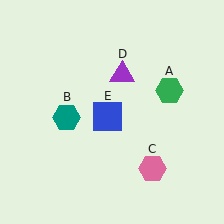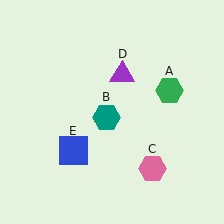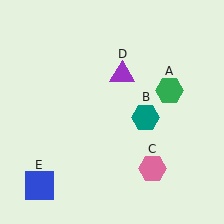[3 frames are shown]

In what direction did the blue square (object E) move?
The blue square (object E) moved down and to the left.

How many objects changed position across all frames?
2 objects changed position: teal hexagon (object B), blue square (object E).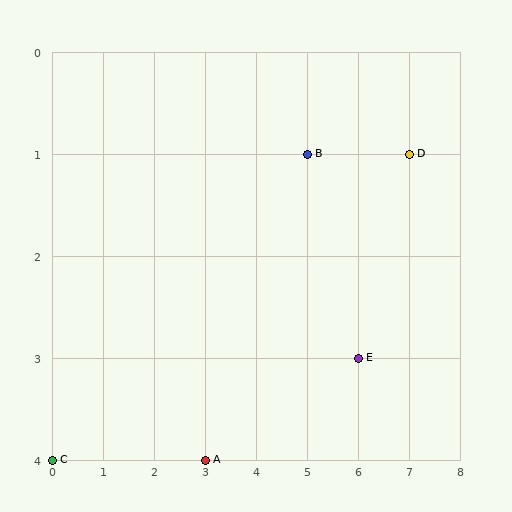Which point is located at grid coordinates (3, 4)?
Point A is at (3, 4).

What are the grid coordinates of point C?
Point C is at grid coordinates (0, 4).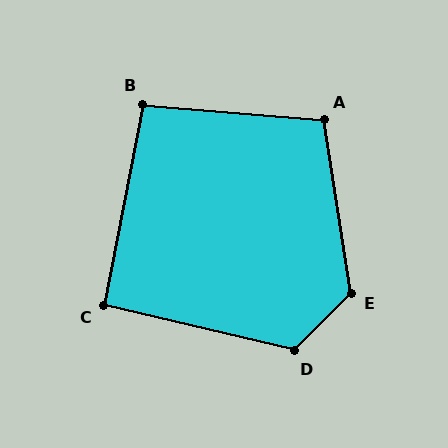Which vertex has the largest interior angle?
E, at approximately 126 degrees.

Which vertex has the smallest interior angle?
C, at approximately 92 degrees.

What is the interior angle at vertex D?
Approximately 121 degrees (obtuse).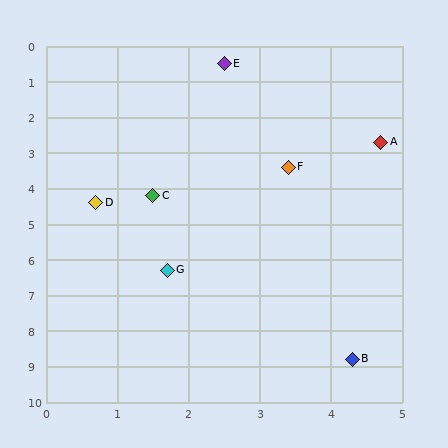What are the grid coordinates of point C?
Point C is at approximately (1.5, 4.2).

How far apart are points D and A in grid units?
Points D and A are about 4.3 grid units apart.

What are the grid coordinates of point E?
Point E is at approximately (2.5, 0.5).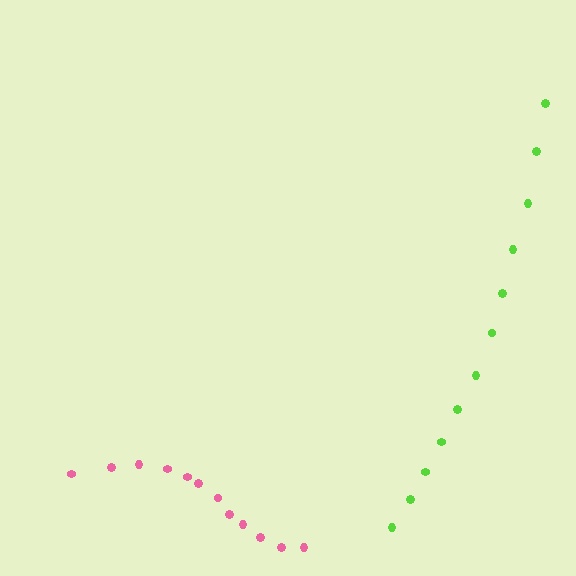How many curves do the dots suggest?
There are 2 distinct paths.